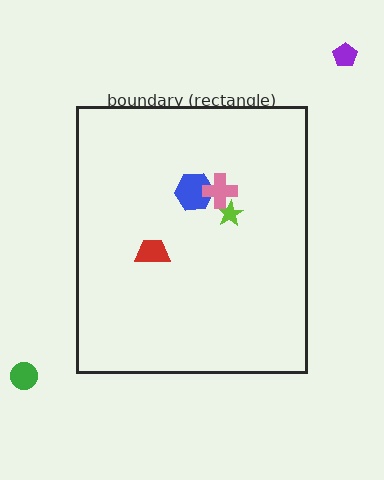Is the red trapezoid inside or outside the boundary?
Inside.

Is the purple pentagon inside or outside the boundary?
Outside.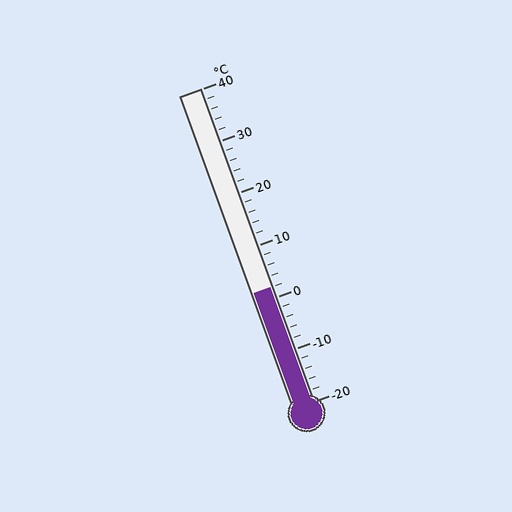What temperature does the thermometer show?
The thermometer shows approximately 2°C.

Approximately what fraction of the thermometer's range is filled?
The thermometer is filled to approximately 35% of its range.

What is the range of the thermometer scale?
The thermometer scale ranges from -20°C to 40°C.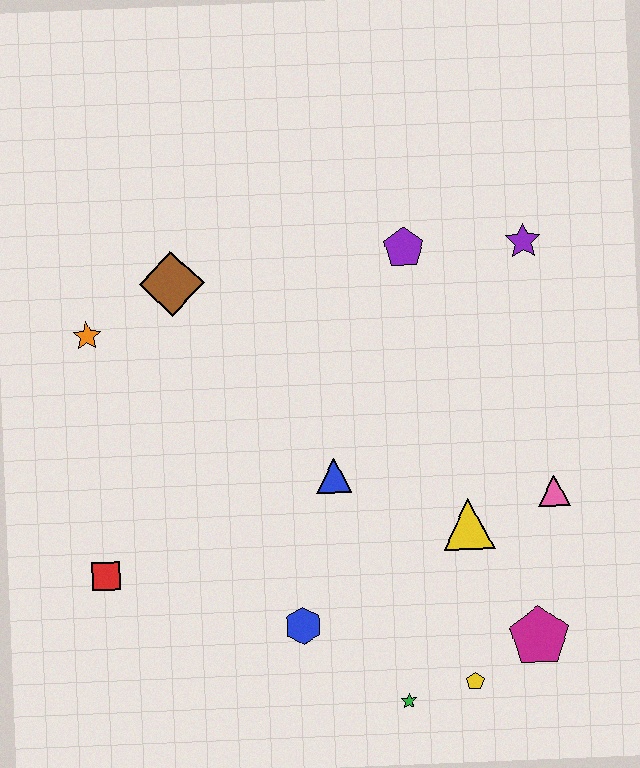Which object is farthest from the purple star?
The red square is farthest from the purple star.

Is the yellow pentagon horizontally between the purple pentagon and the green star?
No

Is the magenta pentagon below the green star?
No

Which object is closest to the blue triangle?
The yellow triangle is closest to the blue triangle.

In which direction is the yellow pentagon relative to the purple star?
The yellow pentagon is below the purple star.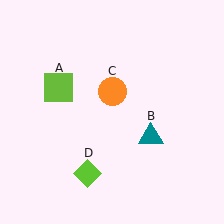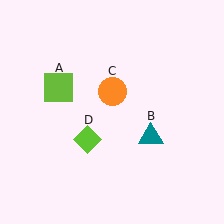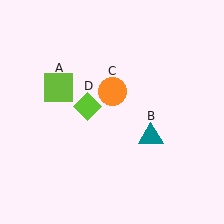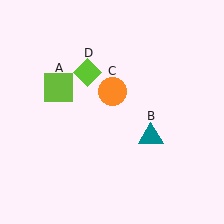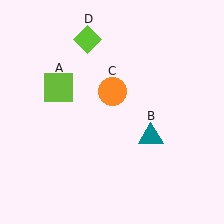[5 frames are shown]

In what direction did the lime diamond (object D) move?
The lime diamond (object D) moved up.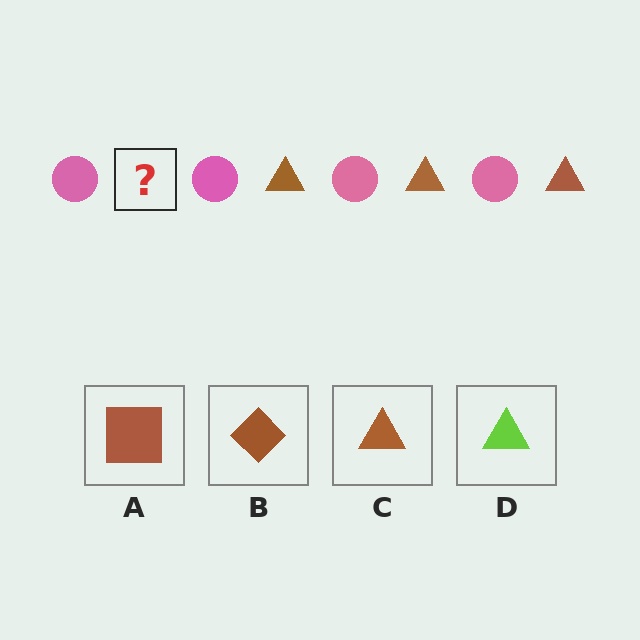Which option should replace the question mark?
Option C.